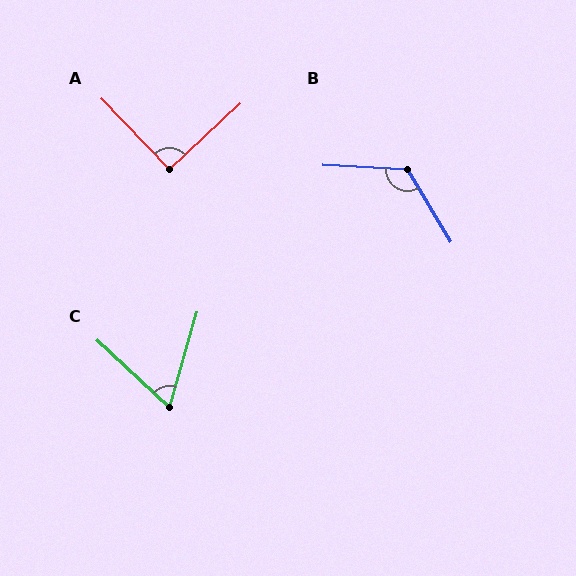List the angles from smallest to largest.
C (63°), A (91°), B (124°).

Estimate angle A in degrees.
Approximately 91 degrees.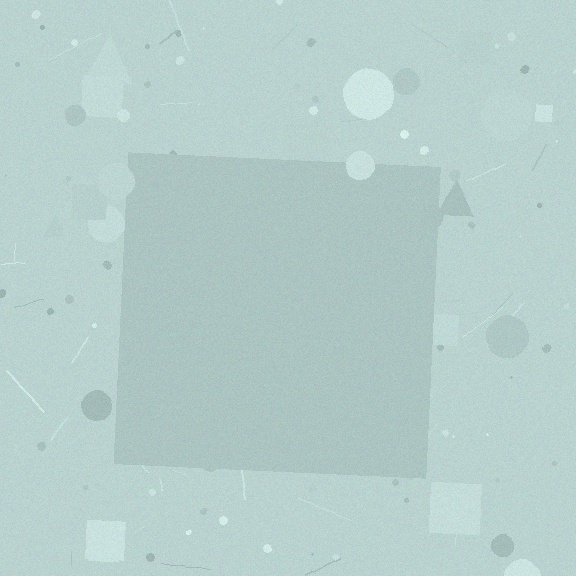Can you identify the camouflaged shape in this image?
The camouflaged shape is a square.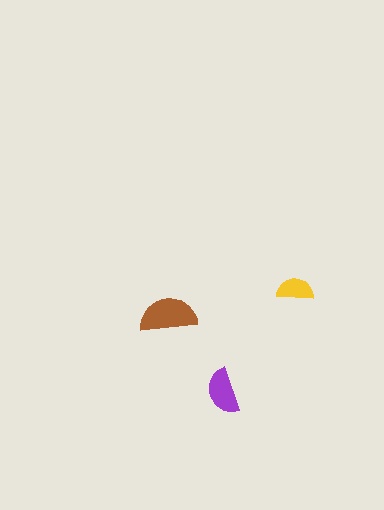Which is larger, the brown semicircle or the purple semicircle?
The brown one.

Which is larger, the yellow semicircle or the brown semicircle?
The brown one.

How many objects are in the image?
There are 3 objects in the image.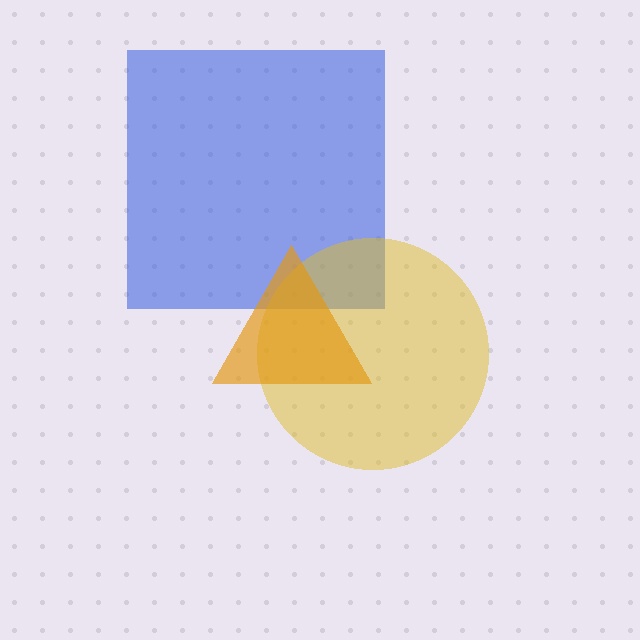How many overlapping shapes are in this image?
There are 3 overlapping shapes in the image.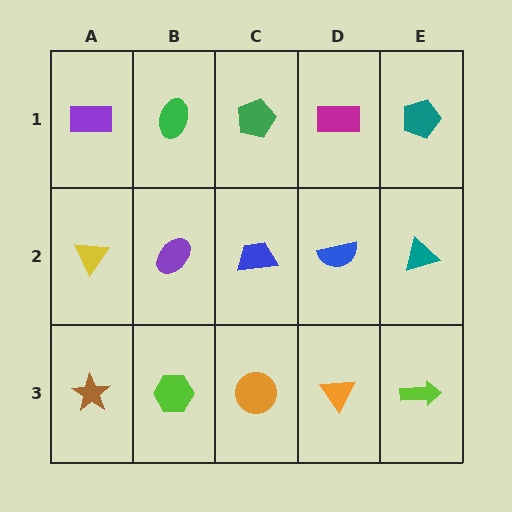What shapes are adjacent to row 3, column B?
A purple ellipse (row 2, column B), a brown star (row 3, column A), an orange circle (row 3, column C).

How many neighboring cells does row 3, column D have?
3.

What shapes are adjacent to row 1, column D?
A blue semicircle (row 2, column D), a green pentagon (row 1, column C), a teal pentagon (row 1, column E).